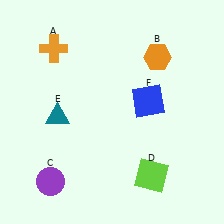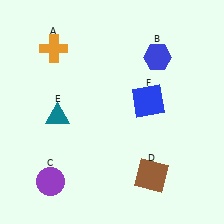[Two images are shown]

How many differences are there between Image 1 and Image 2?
There are 2 differences between the two images.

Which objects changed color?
B changed from orange to blue. D changed from lime to brown.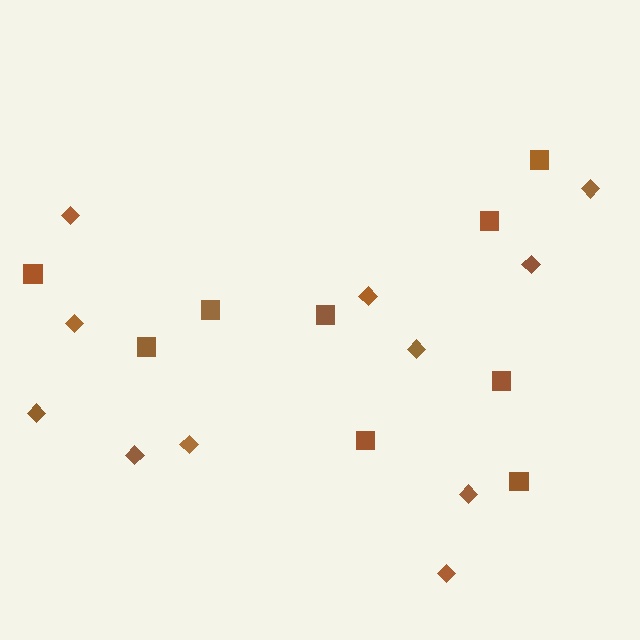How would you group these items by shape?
There are 2 groups: one group of squares (9) and one group of diamonds (11).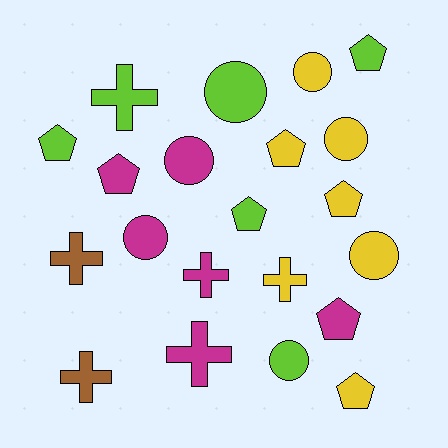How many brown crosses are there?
There are 2 brown crosses.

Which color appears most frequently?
Yellow, with 7 objects.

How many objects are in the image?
There are 21 objects.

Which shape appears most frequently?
Pentagon, with 8 objects.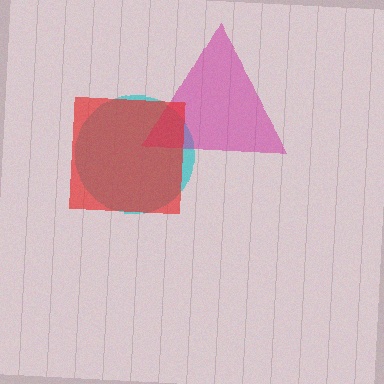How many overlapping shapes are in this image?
There are 3 overlapping shapes in the image.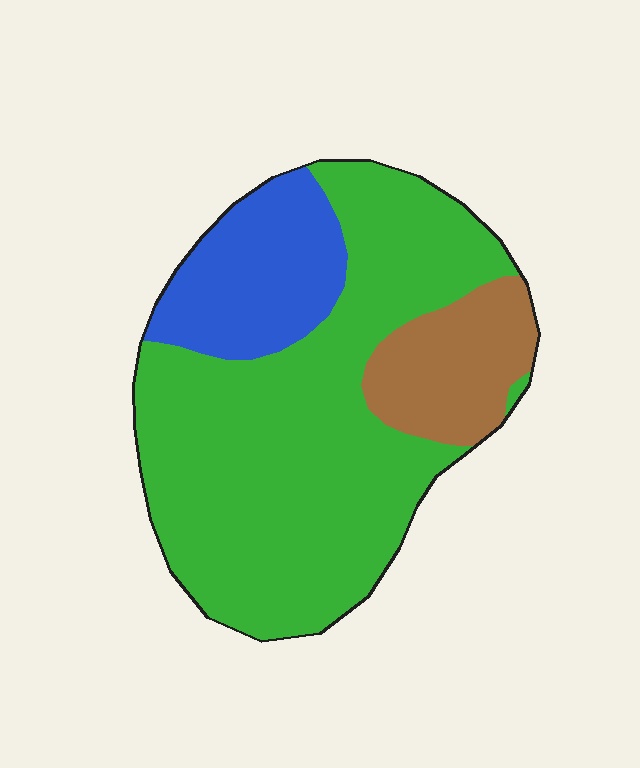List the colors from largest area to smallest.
From largest to smallest: green, blue, brown.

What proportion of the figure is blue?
Blue covers 18% of the figure.